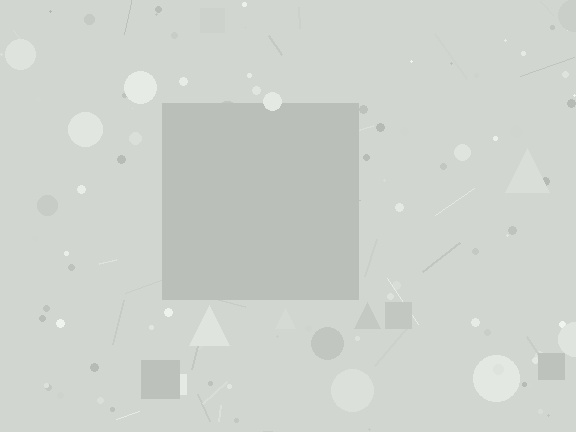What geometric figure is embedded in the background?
A square is embedded in the background.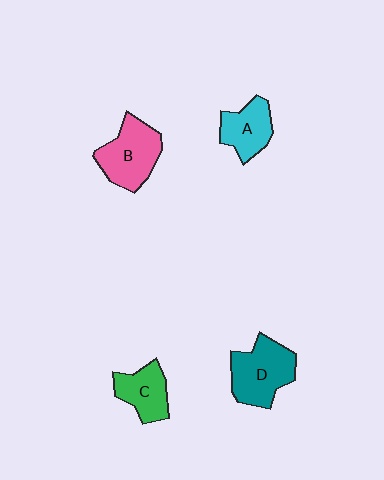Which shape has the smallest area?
Shape C (green).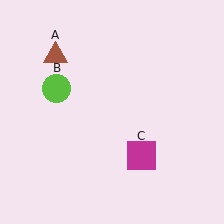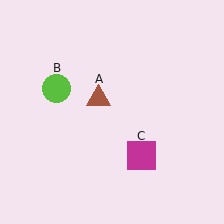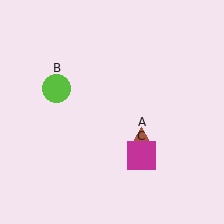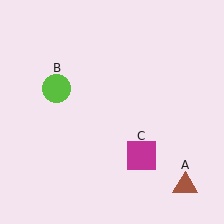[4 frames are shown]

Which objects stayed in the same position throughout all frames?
Lime circle (object B) and magenta square (object C) remained stationary.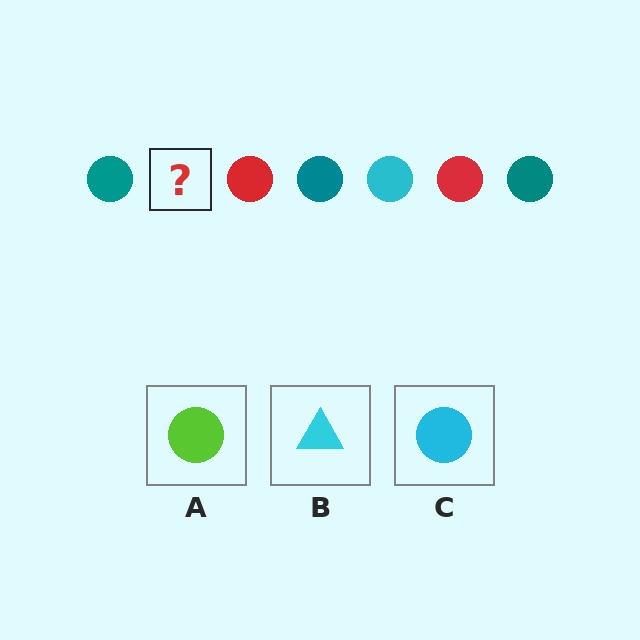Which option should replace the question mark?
Option C.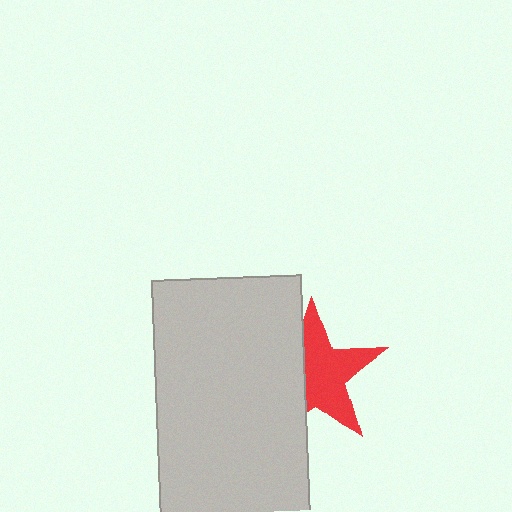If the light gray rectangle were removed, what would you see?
You would see the complete red star.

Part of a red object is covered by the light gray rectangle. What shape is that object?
It is a star.